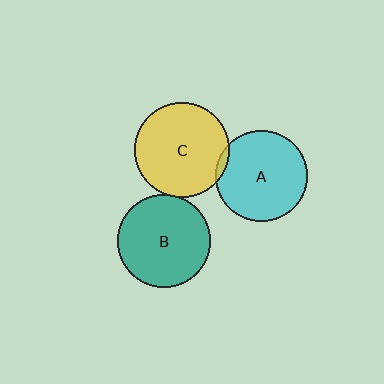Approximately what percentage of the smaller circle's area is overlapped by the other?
Approximately 5%.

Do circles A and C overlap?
Yes.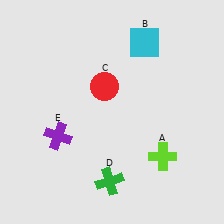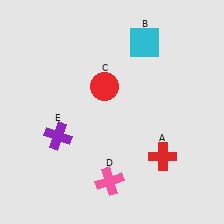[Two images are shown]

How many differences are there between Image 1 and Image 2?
There are 2 differences between the two images.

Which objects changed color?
A changed from lime to red. D changed from green to pink.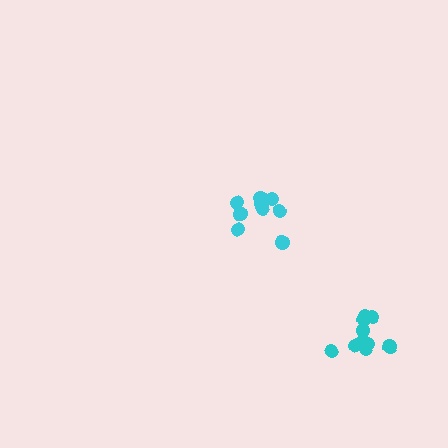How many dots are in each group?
Group 1: 9 dots, Group 2: 10 dots (19 total).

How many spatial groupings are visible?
There are 2 spatial groupings.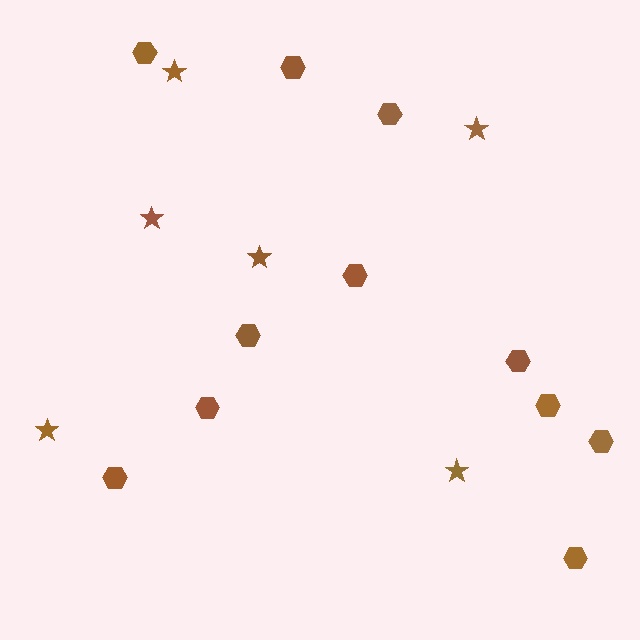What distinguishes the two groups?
There are 2 groups: one group of stars (6) and one group of hexagons (11).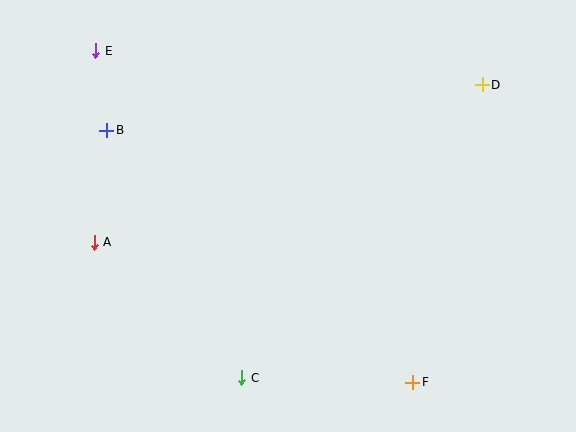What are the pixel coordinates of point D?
Point D is at (482, 85).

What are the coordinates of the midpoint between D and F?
The midpoint between D and F is at (448, 234).